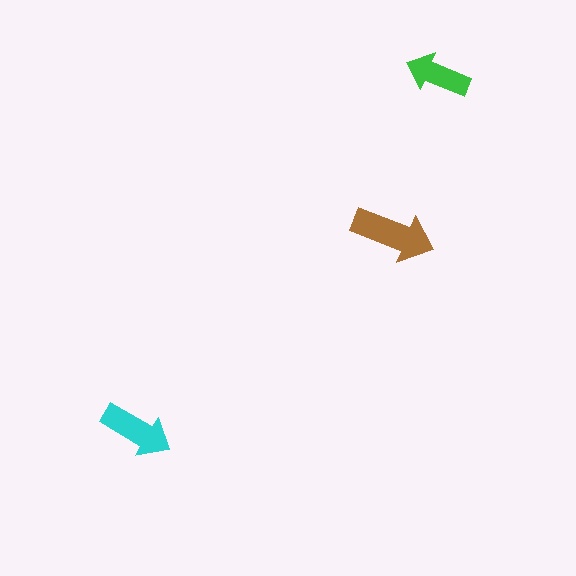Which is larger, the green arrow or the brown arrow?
The brown one.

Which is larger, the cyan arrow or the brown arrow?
The brown one.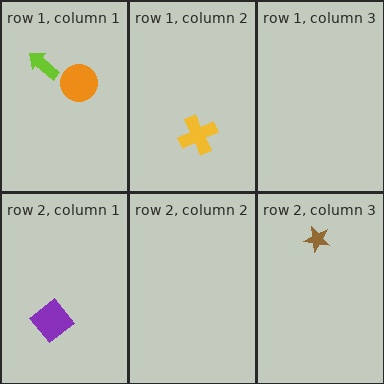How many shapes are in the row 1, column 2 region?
1.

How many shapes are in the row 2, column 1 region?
1.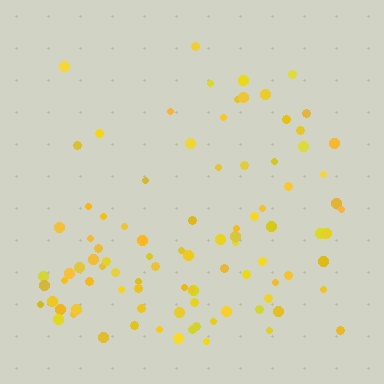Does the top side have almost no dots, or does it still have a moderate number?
Still a moderate number, just noticeably fewer than the bottom.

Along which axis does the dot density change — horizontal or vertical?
Vertical.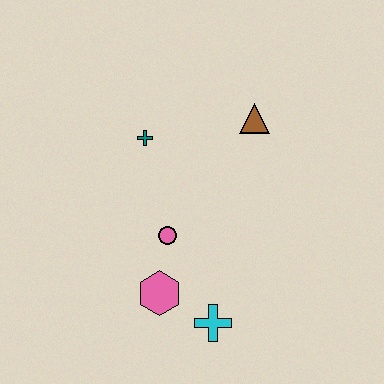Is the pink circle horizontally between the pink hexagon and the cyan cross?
Yes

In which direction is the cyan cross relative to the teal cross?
The cyan cross is below the teal cross.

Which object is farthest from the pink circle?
The brown triangle is farthest from the pink circle.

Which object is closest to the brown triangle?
The teal cross is closest to the brown triangle.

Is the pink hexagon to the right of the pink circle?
No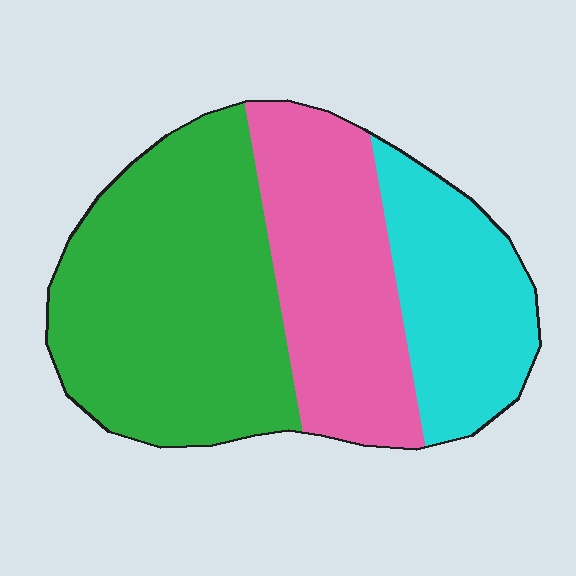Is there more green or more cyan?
Green.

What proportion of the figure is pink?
Pink covers about 30% of the figure.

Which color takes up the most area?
Green, at roughly 45%.